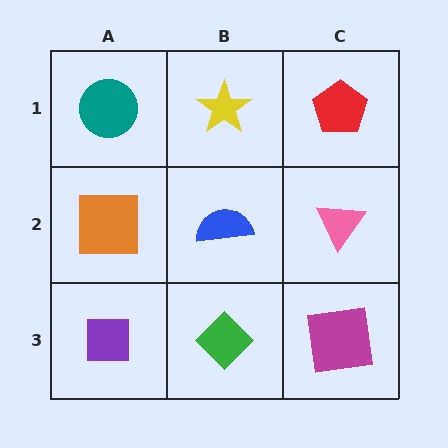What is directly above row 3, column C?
A pink triangle.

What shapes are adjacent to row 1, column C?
A pink triangle (row 2, column C), a yellow star (row 1, column B).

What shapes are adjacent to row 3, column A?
An orange square (row 2, column A), a green diamond (row 3, column B).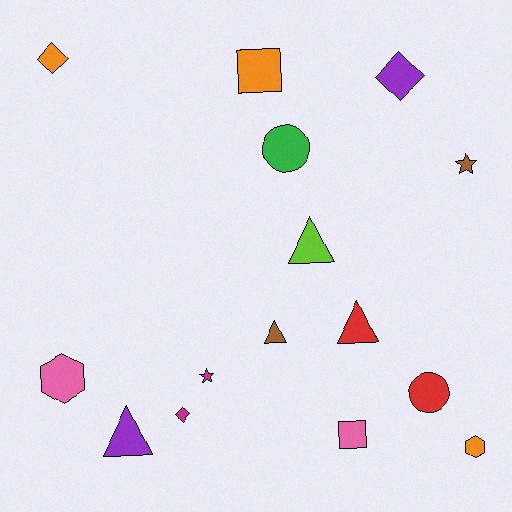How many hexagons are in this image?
There are 2 hexagons.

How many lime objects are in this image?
There is 1 lime object.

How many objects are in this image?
There are 15 objects.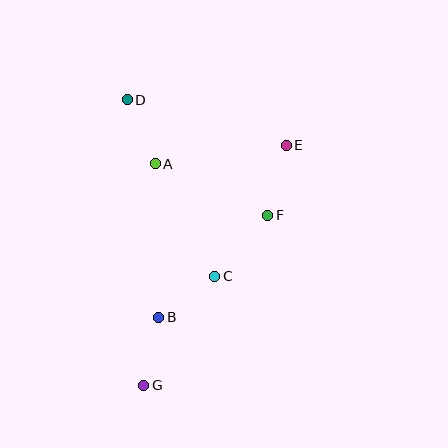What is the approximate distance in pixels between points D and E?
The distance between D and E is approximately 165 pixels.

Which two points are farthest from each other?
Points D and G are farthest from each other.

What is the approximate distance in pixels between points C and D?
The distance between C and D is approximately 197 pixels.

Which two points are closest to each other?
Points B and C are closest to each other.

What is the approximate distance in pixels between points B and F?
The distance between B and F is approximately 150 pixels.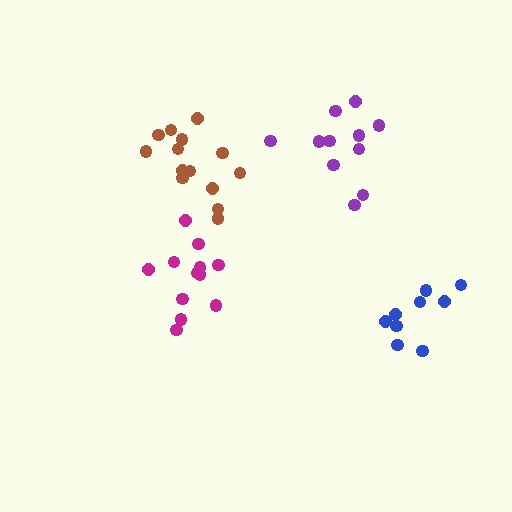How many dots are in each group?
Group 1: 14 dots, Group 2: 9 dots, Group 3: 12 dots, Group 4: 11 dots (46 total).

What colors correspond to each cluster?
The clusters are colored: brown, blue, magenta, purple.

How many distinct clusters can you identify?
There are 4 distinct clusters.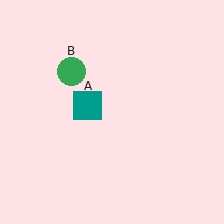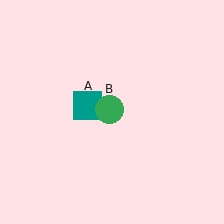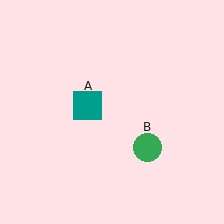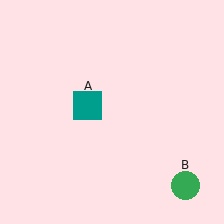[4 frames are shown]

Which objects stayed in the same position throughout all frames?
Teal square (object A) remained stationary.